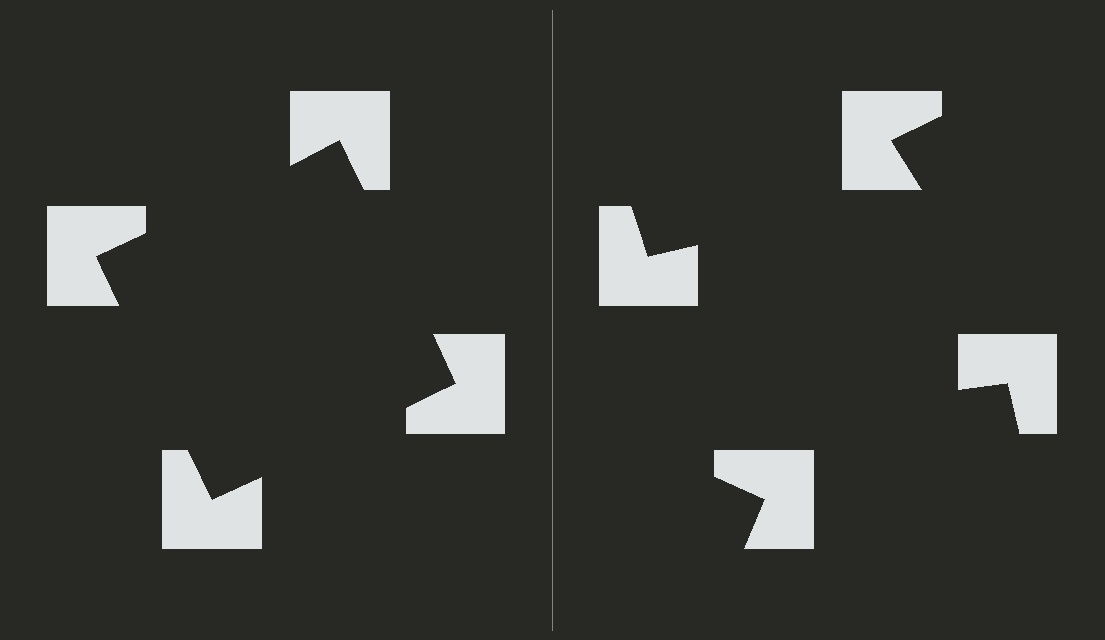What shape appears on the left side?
An illusory square.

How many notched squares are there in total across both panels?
8 — 4 on each side.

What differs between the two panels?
The notched squares are positioned identically on both sides; only the wedge orientations differ. On the left they align to a square; on the right they are misaligned.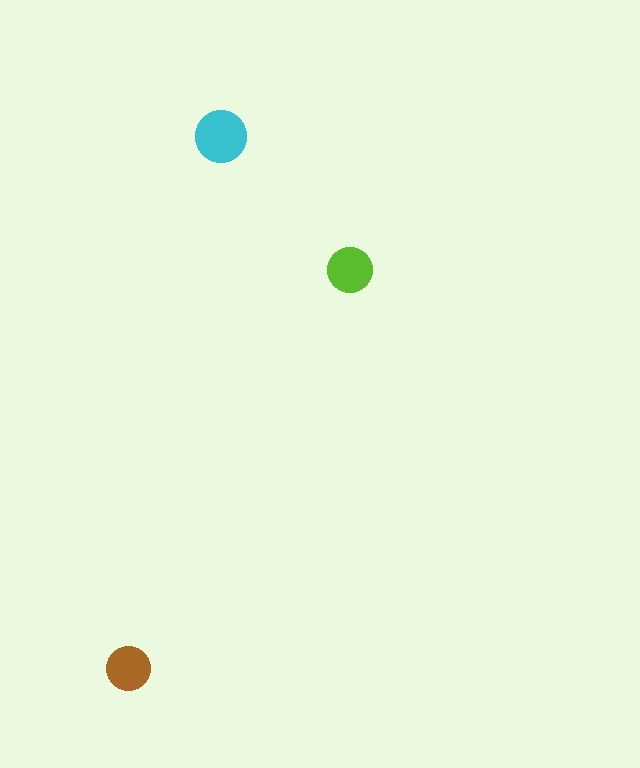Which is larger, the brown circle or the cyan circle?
The cyan one.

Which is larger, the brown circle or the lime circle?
The lime one.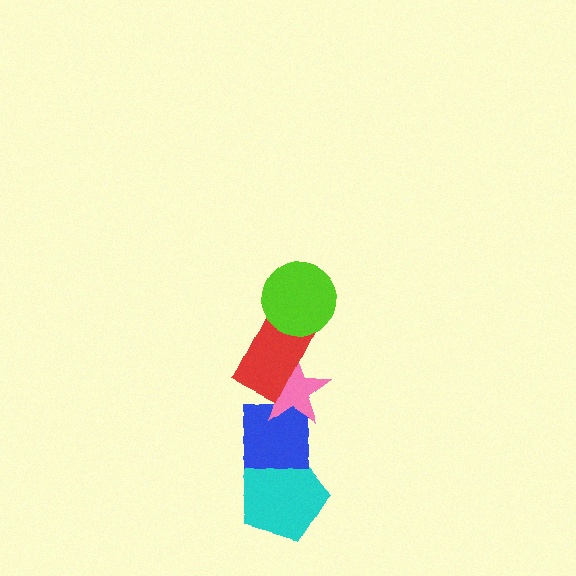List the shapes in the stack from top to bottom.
From top to bottom: the lime circle, the red rectangle, the pink star, the blue square, the cyan pentagon.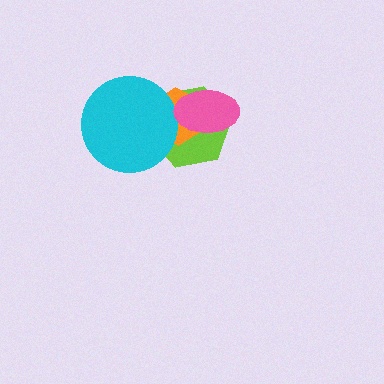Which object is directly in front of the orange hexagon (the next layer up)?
The cyan circle is directly in front of the orange hexagon.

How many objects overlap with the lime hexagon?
3 objects overlap with the lime hexagon.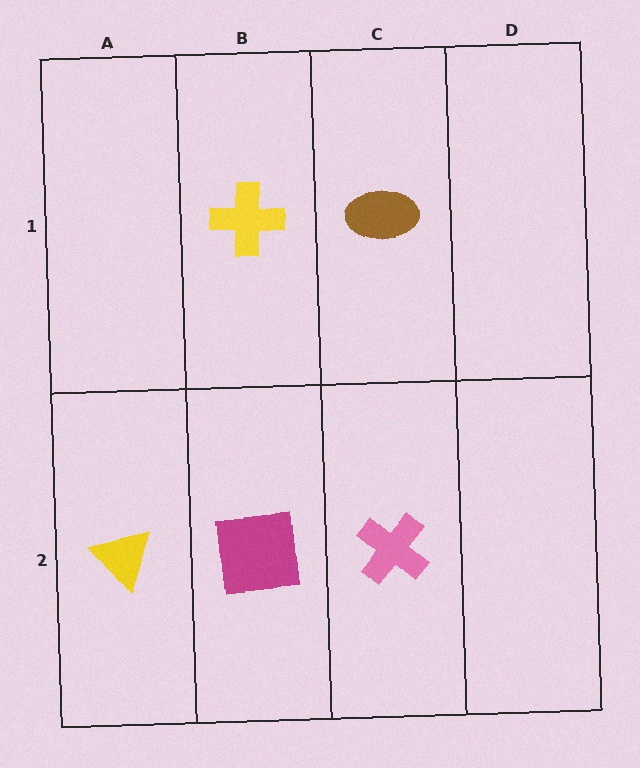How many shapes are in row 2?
3 shapes.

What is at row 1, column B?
A yellow cross.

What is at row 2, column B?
A magenta square.